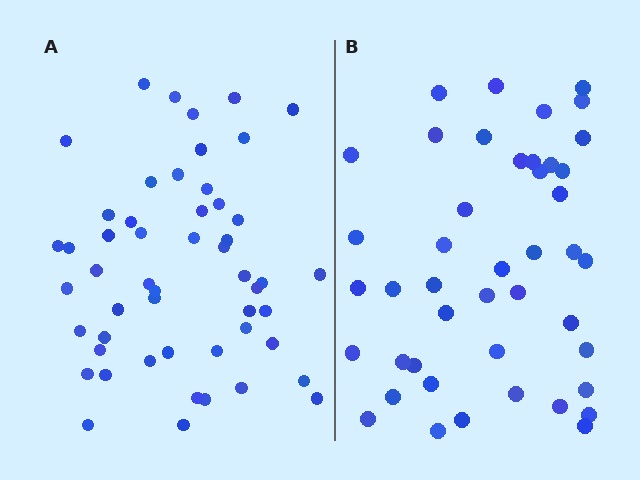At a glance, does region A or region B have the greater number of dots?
Region A (the left region) has more dots.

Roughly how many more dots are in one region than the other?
Region A has roughly 8 or so more dots than region B.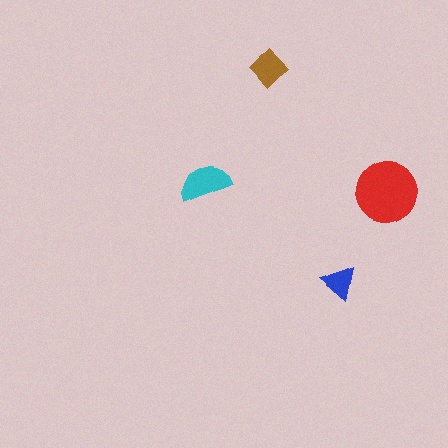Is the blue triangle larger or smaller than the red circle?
Smaller.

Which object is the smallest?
The blue triangle.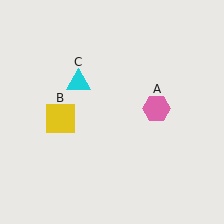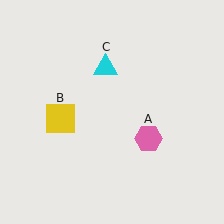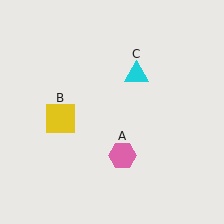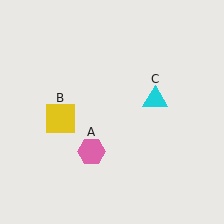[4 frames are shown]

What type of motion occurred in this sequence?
The pink hexagon (object A), cyan triangle (object C) rotated clockwise around the center of the scene.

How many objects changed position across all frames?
2 objects changed position: pink hexagon (object A), cyan triangle (object C).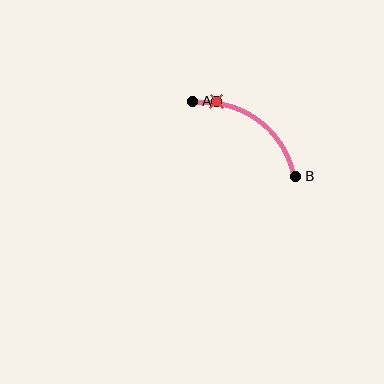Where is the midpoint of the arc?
The arc midpoint is the point on the curve farthest from the straight line joining A and B. It sits above and to the right of that line.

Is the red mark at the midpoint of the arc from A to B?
No. The red mark lies on the arc but is closer to endpoint A. The arc midpoint would be at the point on the curve equidistant along the arc from both A and B.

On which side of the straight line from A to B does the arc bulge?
The arc bulges above and to the right of the straight line connecting A and B.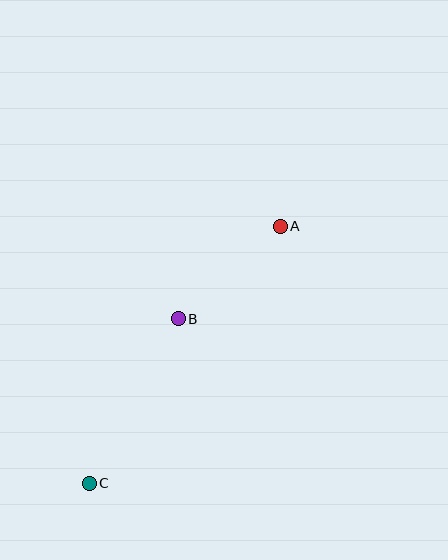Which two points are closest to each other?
Points A and B are closest to each other.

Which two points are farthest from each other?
Points A and C are farthest from each other.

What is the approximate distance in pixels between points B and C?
The distance between B and C is approximately 187 pixels.